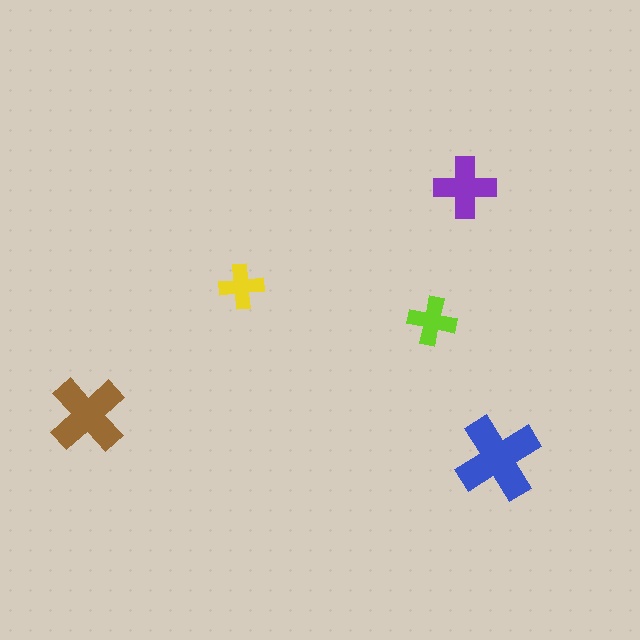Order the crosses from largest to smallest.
the blue one, the brown one, the purple one, the lime one, the yellow one.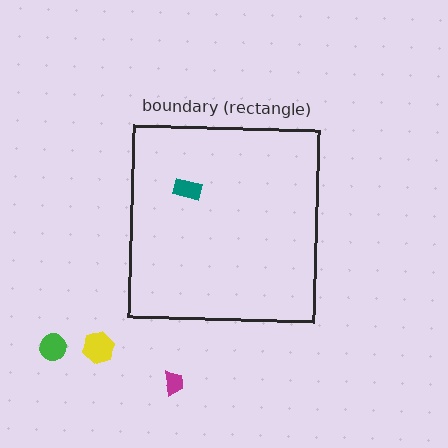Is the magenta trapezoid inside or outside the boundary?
Outside.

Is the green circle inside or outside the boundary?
Outside.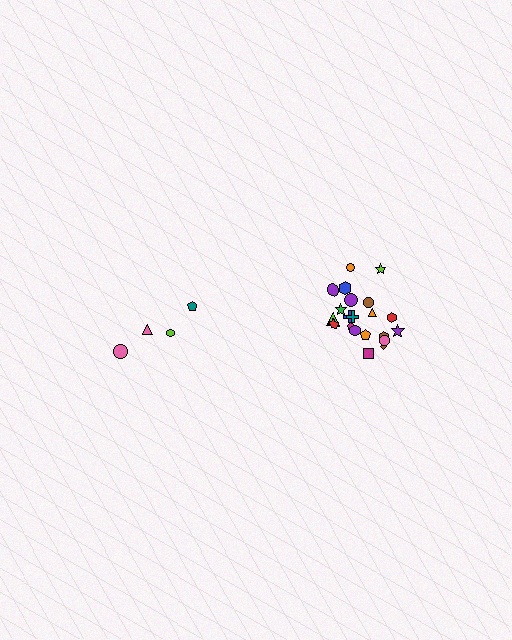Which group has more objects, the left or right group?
The right group.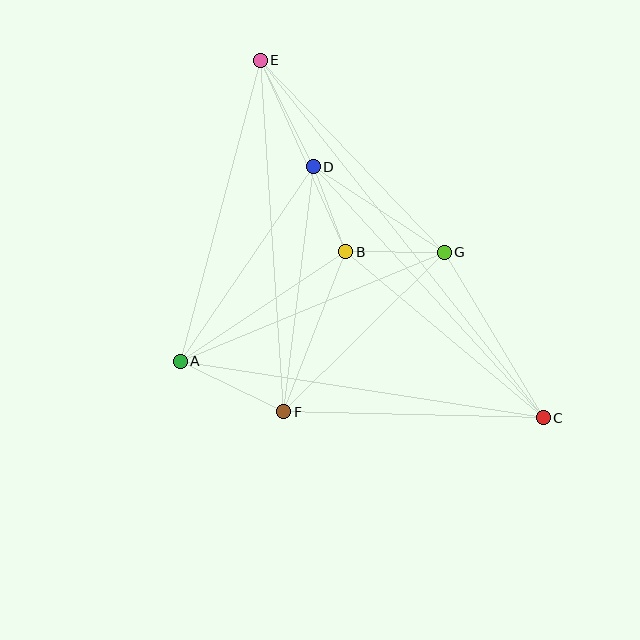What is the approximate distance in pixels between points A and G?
The distance between A and G is approximately 285 pixels.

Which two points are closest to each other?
Points B and D are closest to each other.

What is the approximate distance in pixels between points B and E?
The distance between B and E is approximately 210 pixels.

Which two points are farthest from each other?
Points C and E are farthest from each other.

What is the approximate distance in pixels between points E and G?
The distance between E and G is approximately 266 pixels.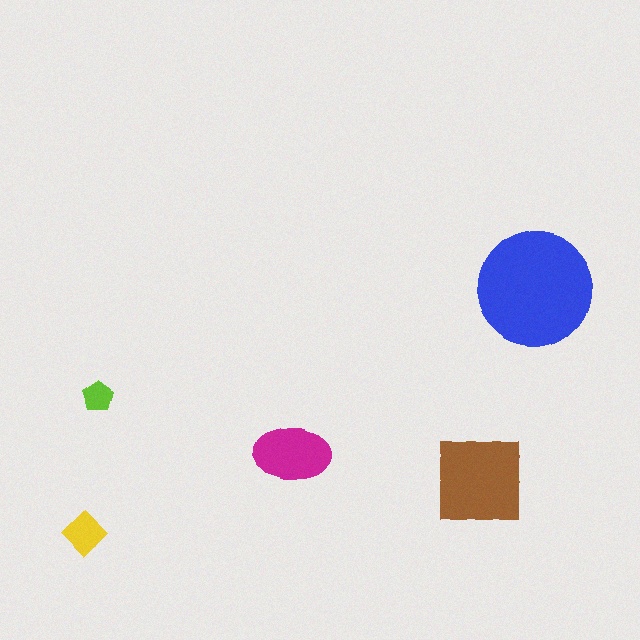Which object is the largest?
The blue circle.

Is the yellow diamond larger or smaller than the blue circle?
Smaller.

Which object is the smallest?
The lime pentagon.